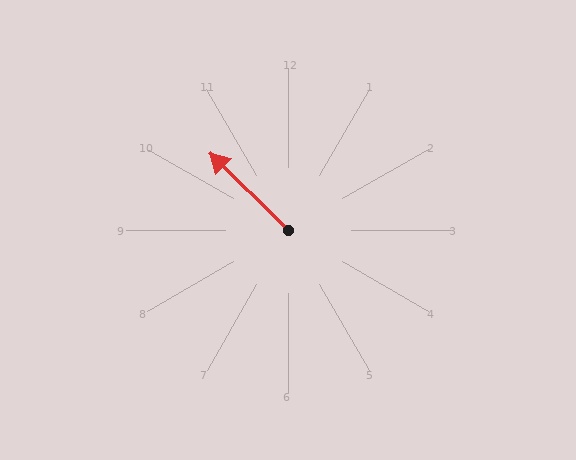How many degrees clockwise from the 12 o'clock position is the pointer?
Approximately 315 degrees.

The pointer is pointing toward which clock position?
Roughly 10 o'clock.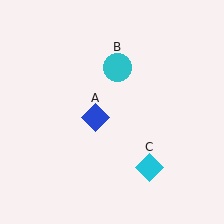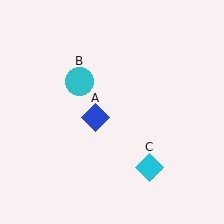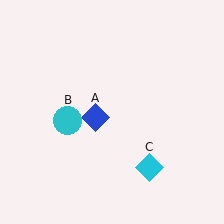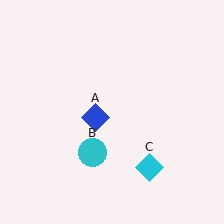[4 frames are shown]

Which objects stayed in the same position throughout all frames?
Blue diamond (object A) and cyan diamond (object C) remained stationary.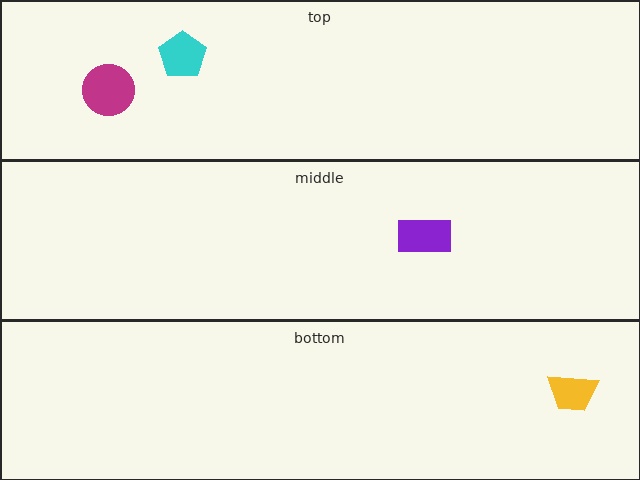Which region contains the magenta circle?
The top region.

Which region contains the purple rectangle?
The middle region.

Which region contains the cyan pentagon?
The top region.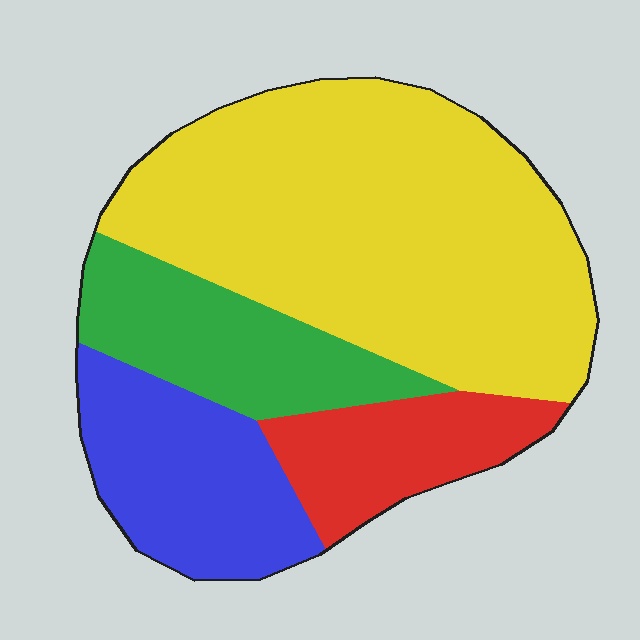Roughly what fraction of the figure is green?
Green takes up about one sixth (1/6) of the figure.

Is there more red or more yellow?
Yellow.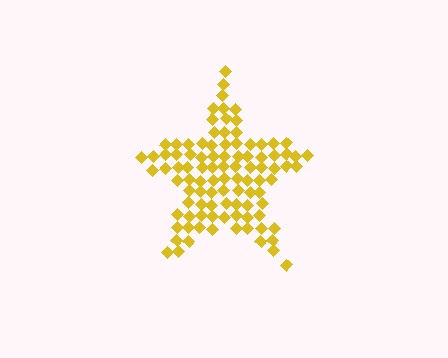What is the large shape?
The large shape is a star.